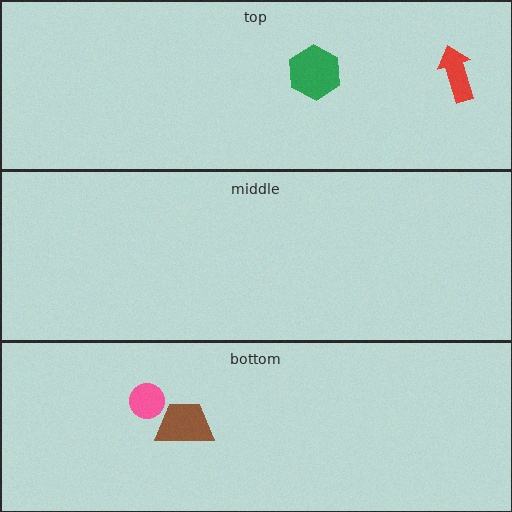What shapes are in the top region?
The green hexagon, the red arrow.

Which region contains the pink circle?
The bottom region.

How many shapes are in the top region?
2.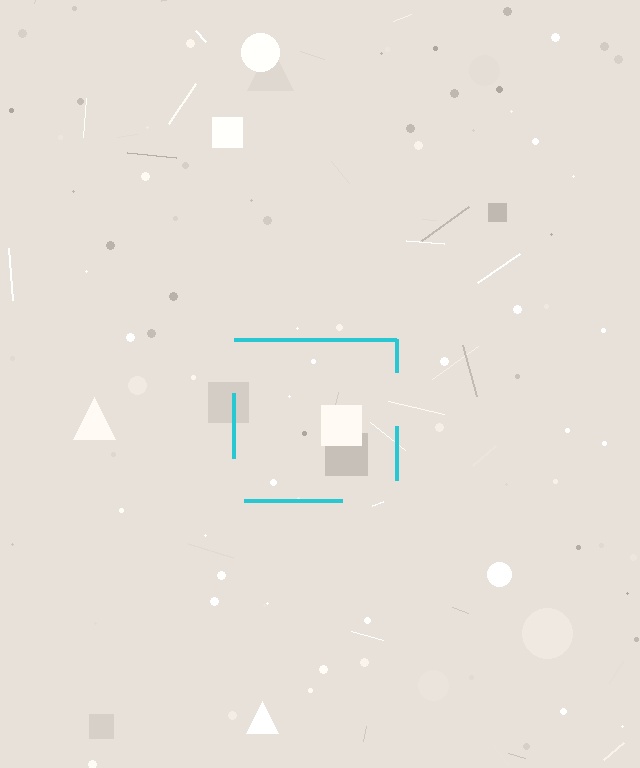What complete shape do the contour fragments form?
The contour fragments form a square.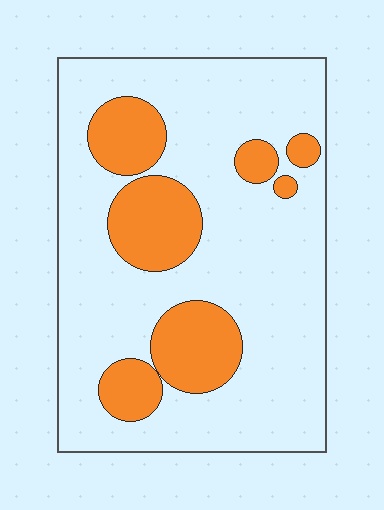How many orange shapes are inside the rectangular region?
7.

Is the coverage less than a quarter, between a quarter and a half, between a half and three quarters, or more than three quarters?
Less than a quarter.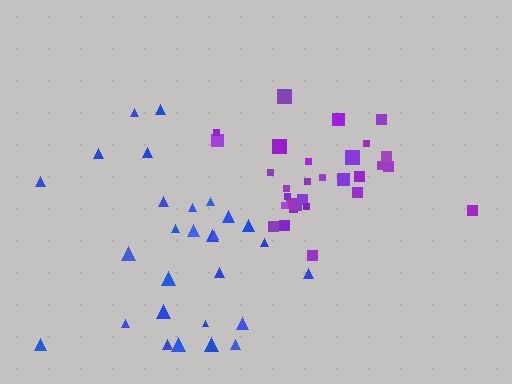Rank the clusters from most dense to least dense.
purple, blue.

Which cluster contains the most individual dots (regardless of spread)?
Purple (30).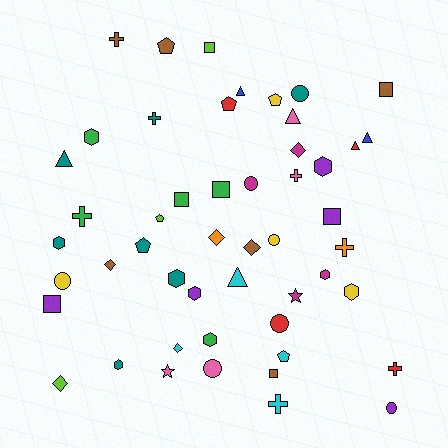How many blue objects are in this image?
There are 2 blue objects.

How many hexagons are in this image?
There are 9 hexagons.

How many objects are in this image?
There are 50 objects.